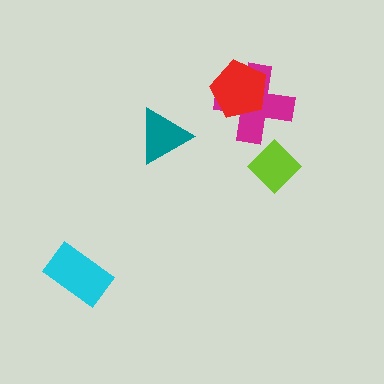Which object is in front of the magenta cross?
The red pentagon is in front of the magenta cross.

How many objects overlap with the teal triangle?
0 objects overlap with the teal triangle.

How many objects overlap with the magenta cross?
1 object overlaps with the magenta cross.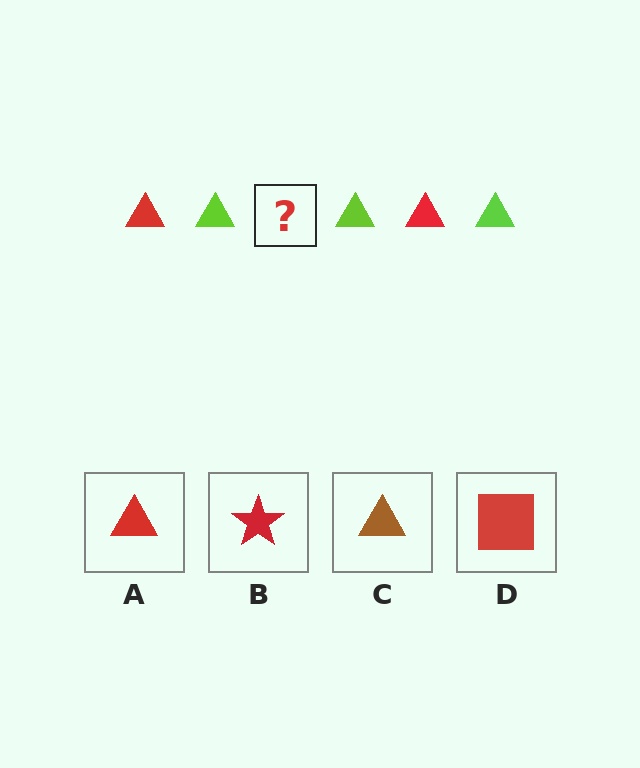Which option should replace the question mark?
Option A.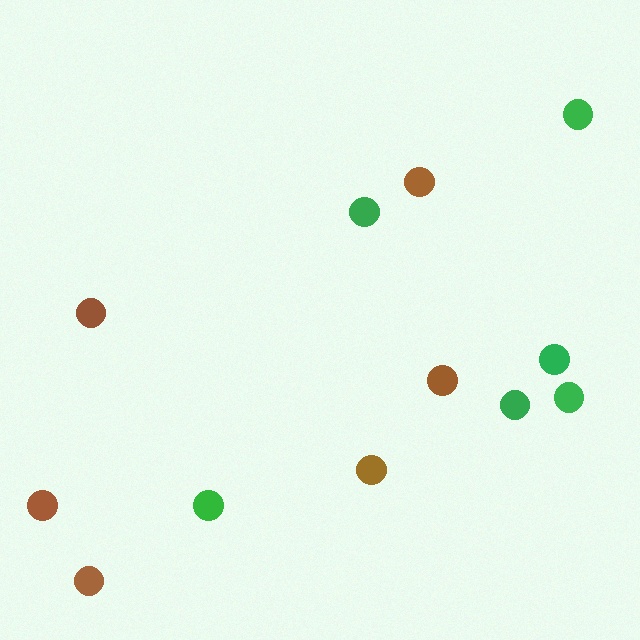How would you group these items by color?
There are 2 groups: one group of brown circles (6) and one group of green circles (6).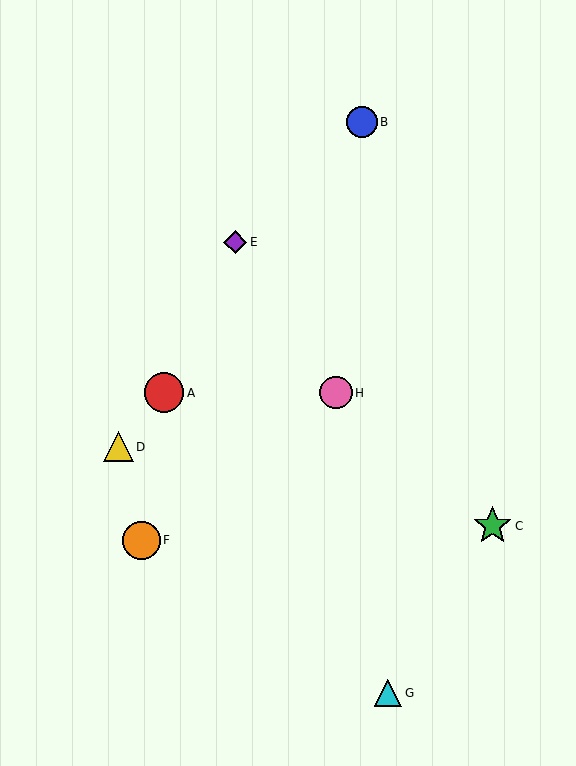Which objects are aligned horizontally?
Objects A, H are aligned horizontally.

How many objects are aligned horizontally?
2 objects (A, H) are aligned horizontally.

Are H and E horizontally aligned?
No, H is at y≈393 and E is at y≈242.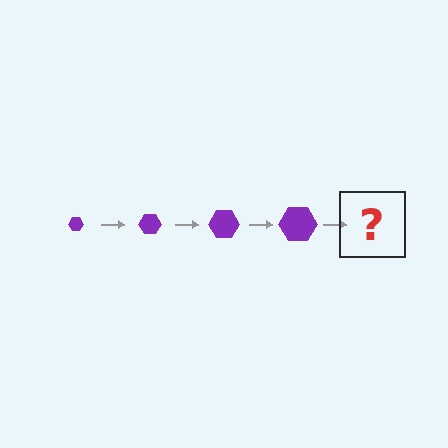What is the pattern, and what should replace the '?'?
The pattern is that the hexagon gets progressively larger each step. The '?' should be a purple hexagon, larger than the previous one.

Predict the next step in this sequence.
The next step is a purple hexagon, larger than the previous one.